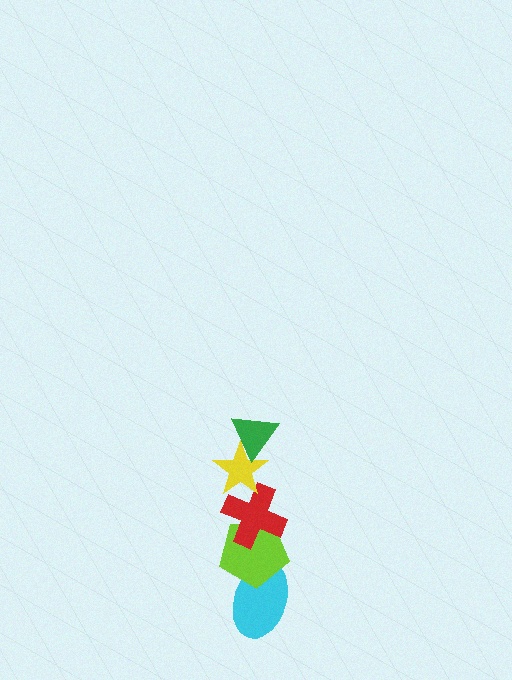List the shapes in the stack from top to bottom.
From top to bottom: the green triangle, the yellow star, the red cross, the lime pentagon, the cyan ellipse.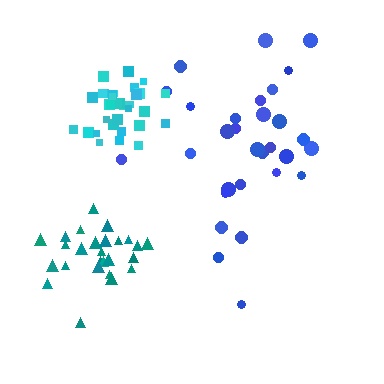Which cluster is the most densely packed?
Cyan.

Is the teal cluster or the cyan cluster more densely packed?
Cyan.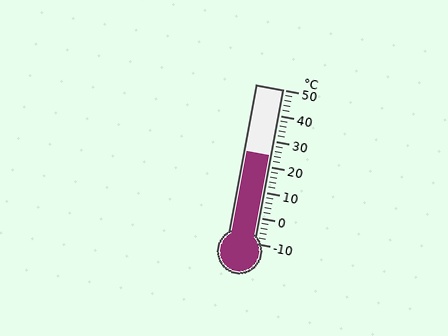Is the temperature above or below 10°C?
The temperature is above 10°C.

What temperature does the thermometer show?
The thermometer shows approximately 24°C.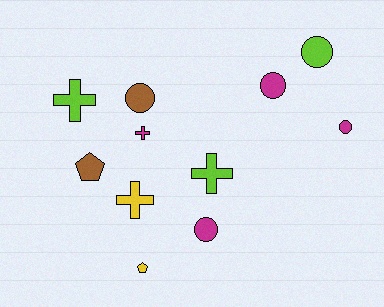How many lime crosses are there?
There are 2 lime crosses.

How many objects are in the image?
There are 11 objects.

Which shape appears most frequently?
Circle, with 5 objects.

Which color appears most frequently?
Magenta, with 4 objects.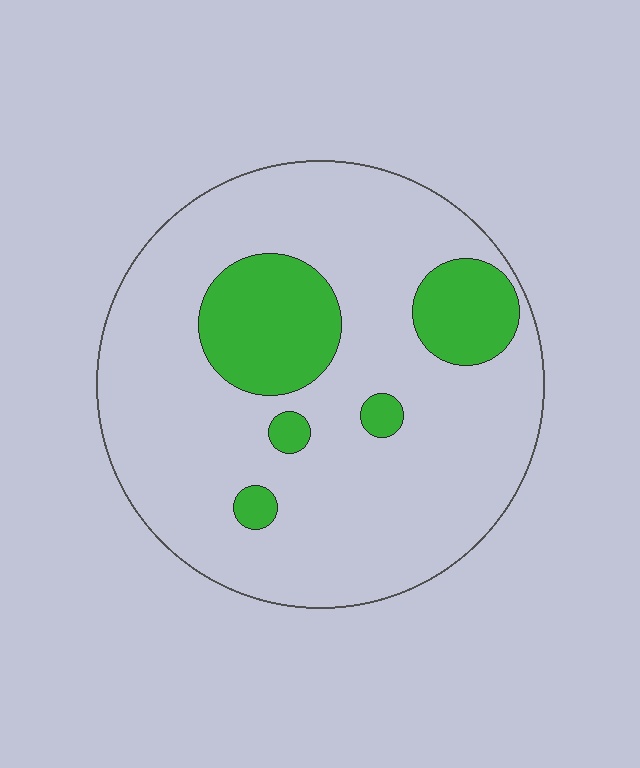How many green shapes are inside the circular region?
5.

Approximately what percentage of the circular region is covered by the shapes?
Approximately 20%.